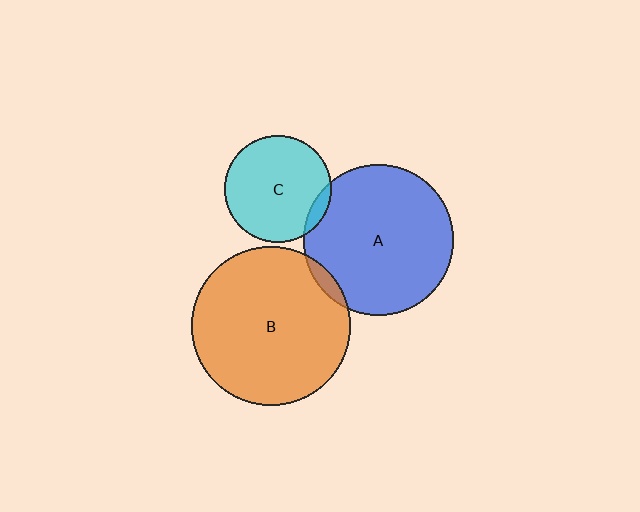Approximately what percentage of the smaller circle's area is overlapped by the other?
Approximately 5%.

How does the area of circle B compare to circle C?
Approximately 2.2 times.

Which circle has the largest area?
Circle B (orange).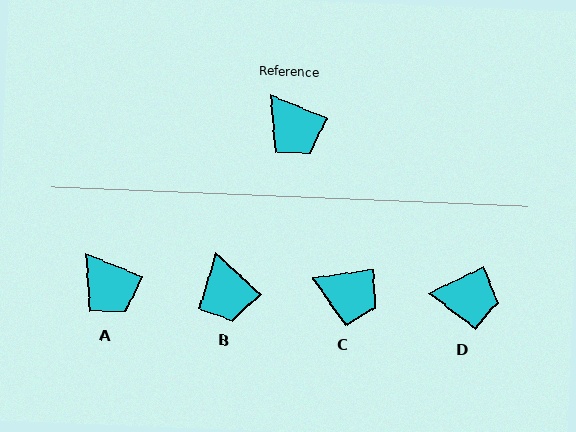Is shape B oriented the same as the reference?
No, it is off by about 21 degrees.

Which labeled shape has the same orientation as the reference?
A.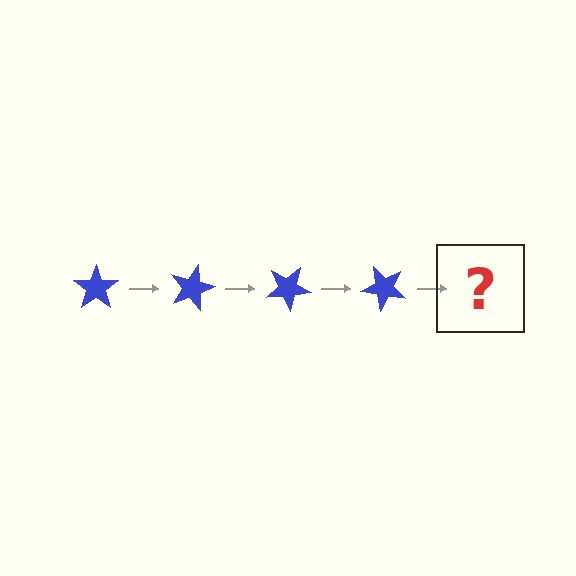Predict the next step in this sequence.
The next step is a blue star rotated 60 degrees.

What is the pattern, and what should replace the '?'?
The pattern is that the star rotates 15 degrees each step. The '?' should be a blue star rotated 60 degrees.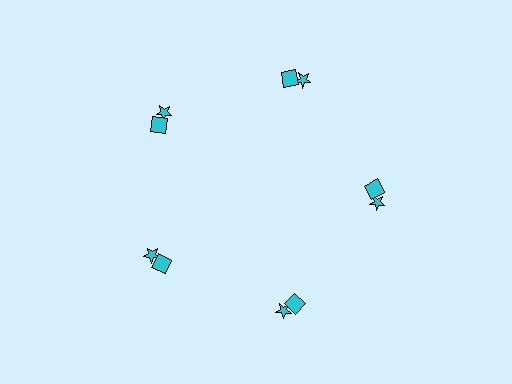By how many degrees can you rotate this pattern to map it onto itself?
The pattern maps onto itself every 72 degrees of rotation.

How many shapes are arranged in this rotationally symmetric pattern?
There are 10 shapes, arranged in 5 groups of 2.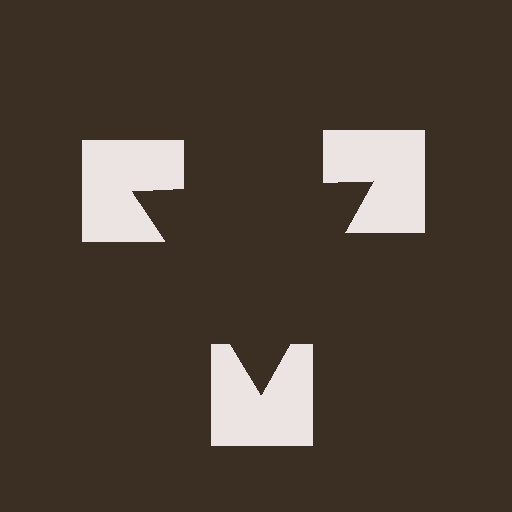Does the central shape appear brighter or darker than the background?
It typically appears slightly darker than the background, even though no actual brightness change is drawn.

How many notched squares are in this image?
There are 3 — one at each vertex of the illusory triangle.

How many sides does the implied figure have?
3 sides.